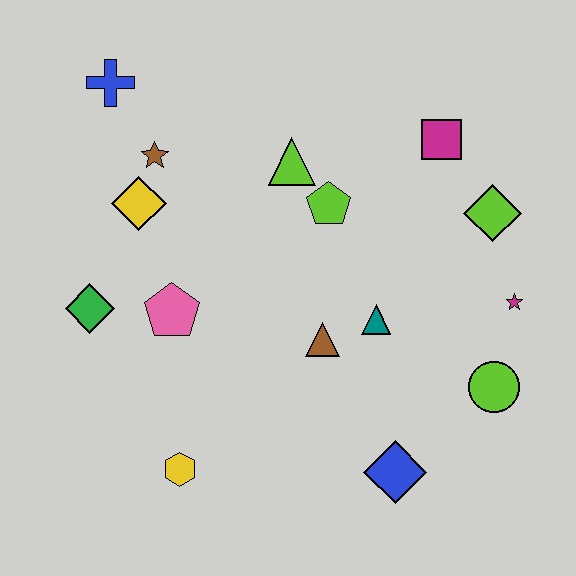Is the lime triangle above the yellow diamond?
Yes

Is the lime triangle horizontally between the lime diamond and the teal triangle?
No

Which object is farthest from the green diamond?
The magenta star is farthest from the green diamond.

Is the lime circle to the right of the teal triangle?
Yes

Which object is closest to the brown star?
The yellow diamond is closest to the brown star.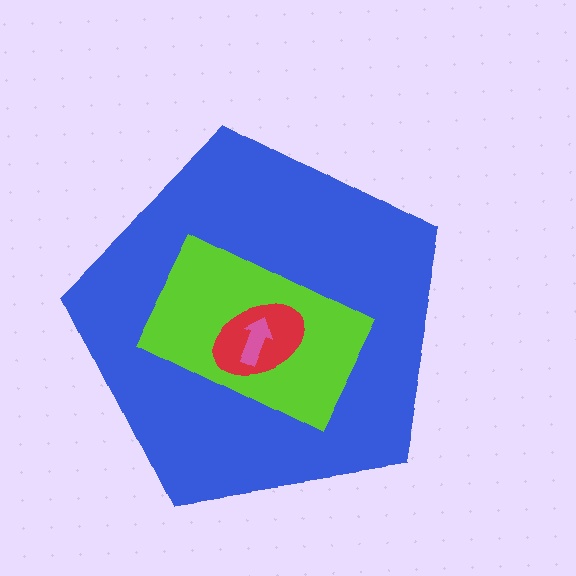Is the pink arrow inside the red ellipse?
Yes.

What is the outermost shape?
The blue pentagon.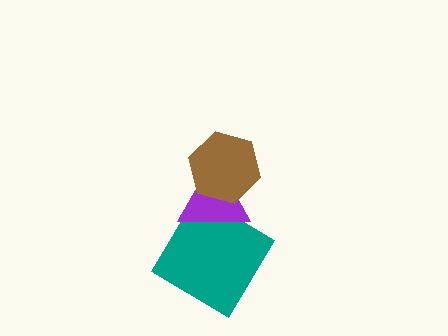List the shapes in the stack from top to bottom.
From top to bottom: the brown hexagon, the purple triangle, the teal diamond.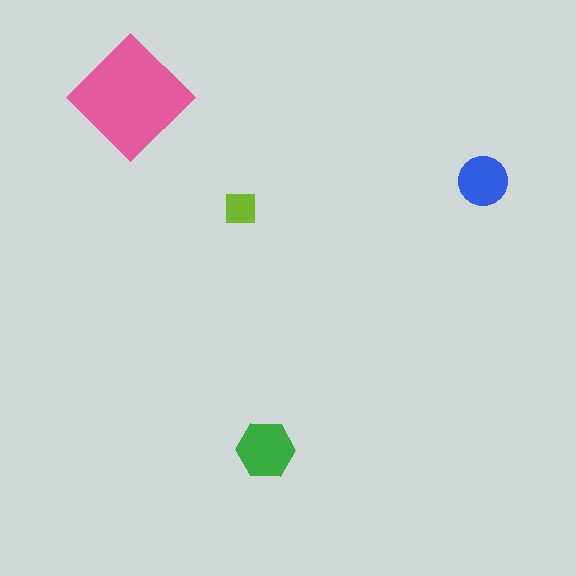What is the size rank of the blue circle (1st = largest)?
3rd.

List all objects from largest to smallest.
The pink diamond, the green hexagon, the blue circle, the lime square.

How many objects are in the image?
There are 4 objects in the image.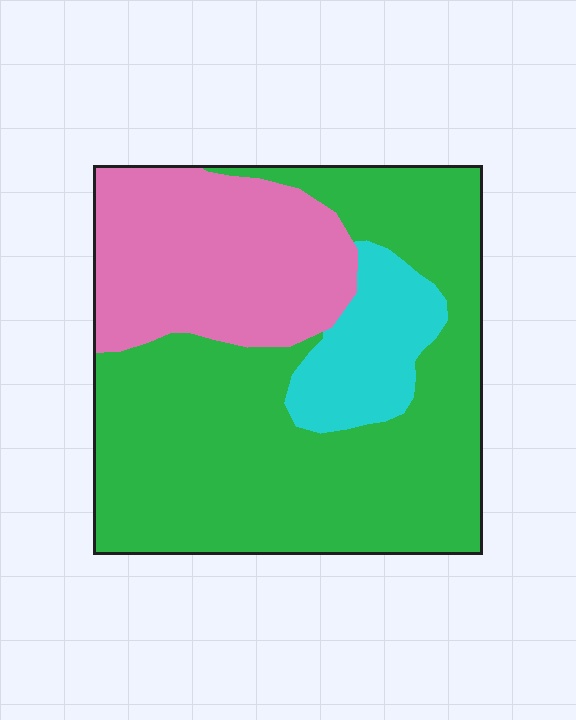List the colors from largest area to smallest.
From largest to smallest: green, pink, cyan.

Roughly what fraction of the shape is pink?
Pink takes up about one quarter (1/4) of the shape.